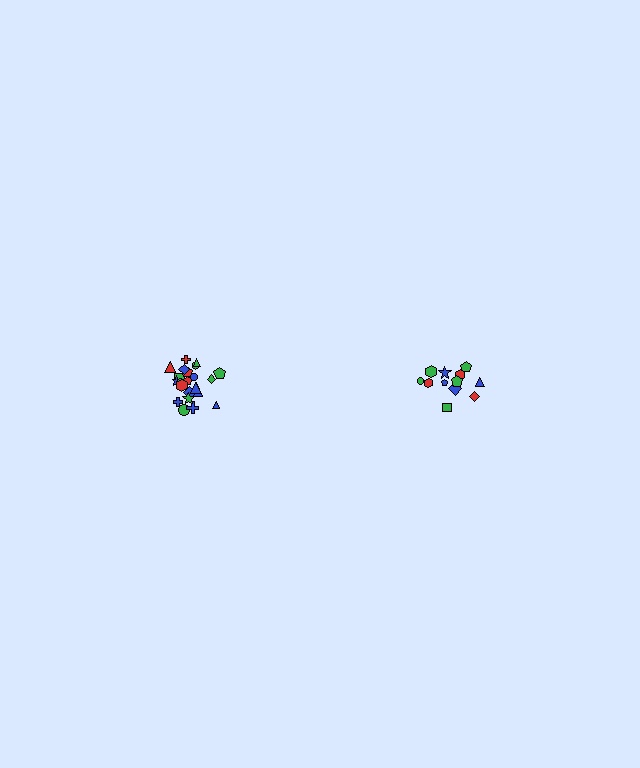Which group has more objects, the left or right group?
The left group.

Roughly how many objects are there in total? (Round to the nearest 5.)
Roughly 35 objects in total.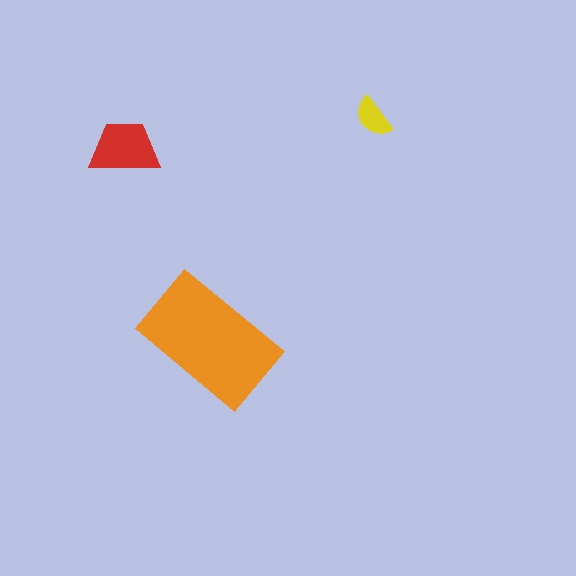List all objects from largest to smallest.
The orange rectangle, the red trapezoid, the yellow semicircle.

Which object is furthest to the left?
The red trapezoid is leftmost.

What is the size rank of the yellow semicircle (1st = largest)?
3rd.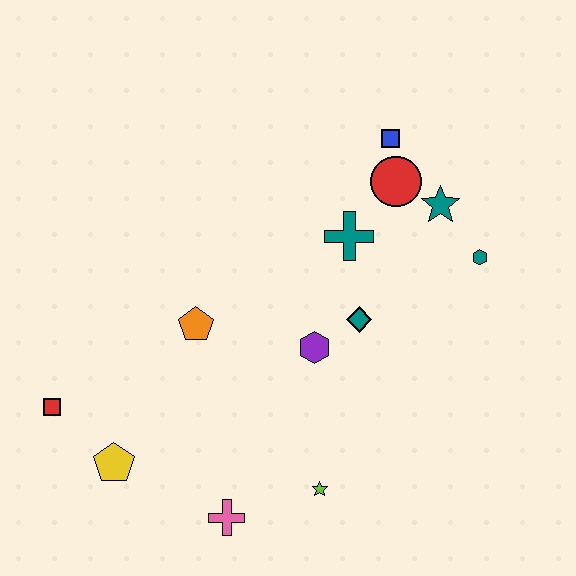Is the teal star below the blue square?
Yes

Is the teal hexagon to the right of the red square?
Yes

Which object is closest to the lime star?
The pink cross is closest to the lime star.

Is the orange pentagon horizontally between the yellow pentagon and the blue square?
Yes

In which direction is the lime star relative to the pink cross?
The lime star is to the right of the pink cross.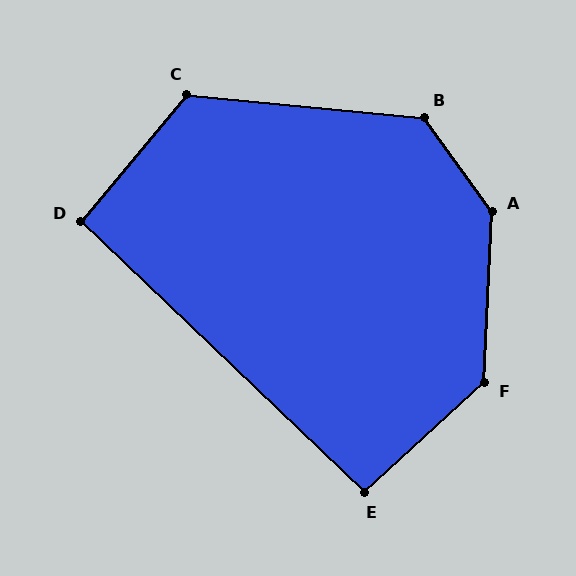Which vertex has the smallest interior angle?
D, at approximately 94 degrees.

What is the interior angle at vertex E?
Approximately 94 degrees (approximately right).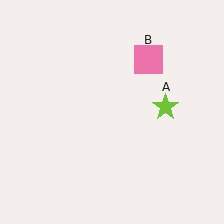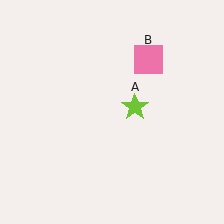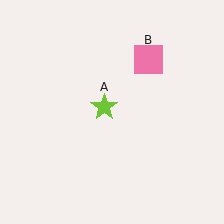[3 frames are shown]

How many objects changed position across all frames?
1 object changed position: lime star (object A).